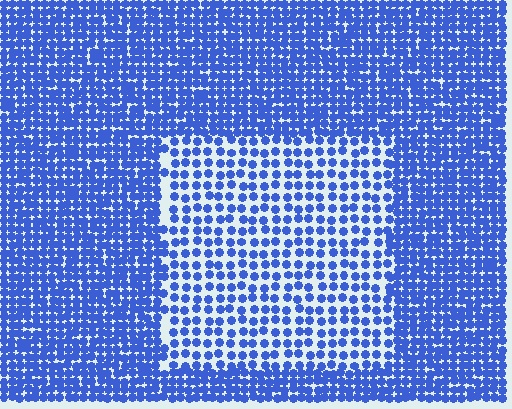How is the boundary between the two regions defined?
The boundary is defined by a change in element density (approximately 2.0x ratio). All elements are the same color, size, and shape.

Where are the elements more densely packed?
The elements are more densely packed outside the rectangle boundary.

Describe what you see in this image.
The image contains small blue elements arranged at two different densities. A rectangle-shaped region is visible where the elements are less densely packed than the surrounding area.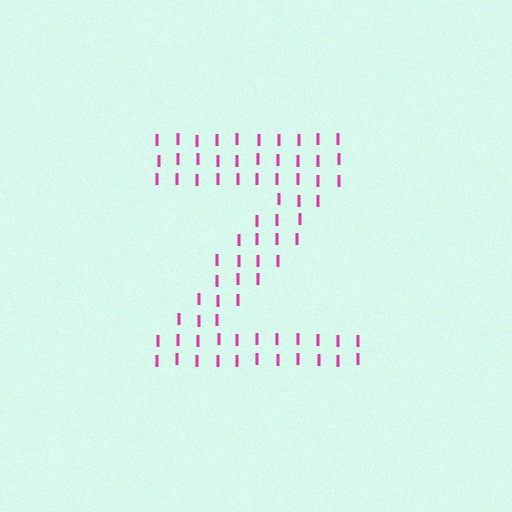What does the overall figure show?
The overall figure shows the letter Z.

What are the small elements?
The small elements are letter I's.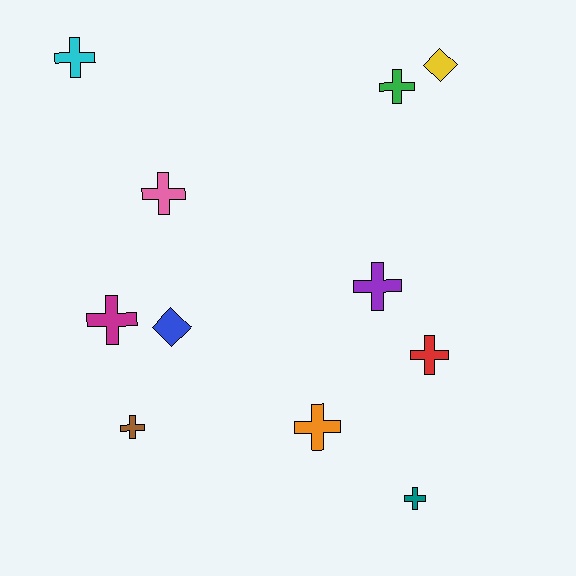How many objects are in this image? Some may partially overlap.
There are 11 objects.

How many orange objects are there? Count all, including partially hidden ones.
There is 1 orange object.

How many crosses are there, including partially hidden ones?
There are 9 crosses.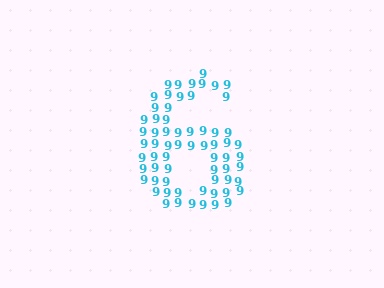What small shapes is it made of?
It is made of small digit 9's.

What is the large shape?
The large shape is the digit 6.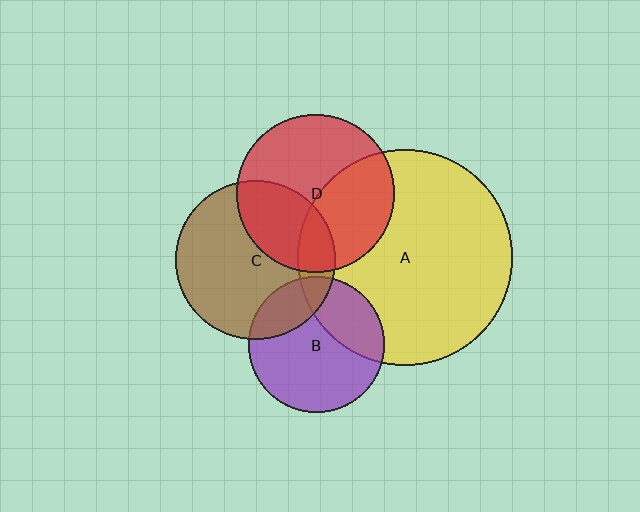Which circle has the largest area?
Circle A (yellow).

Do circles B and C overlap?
Yes.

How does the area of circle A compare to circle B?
Approximately 2.5 times.